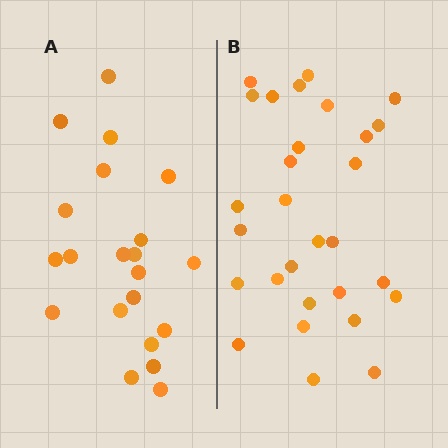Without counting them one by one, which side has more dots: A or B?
Region B (the right region) has more dots.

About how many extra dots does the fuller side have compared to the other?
Region B has roughly 8 or so more dots than region A.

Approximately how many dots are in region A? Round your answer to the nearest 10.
About 20 dots. (The exact count is 21, which rounds to 20.)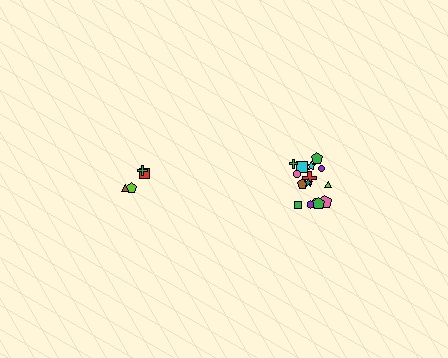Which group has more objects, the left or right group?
The right group.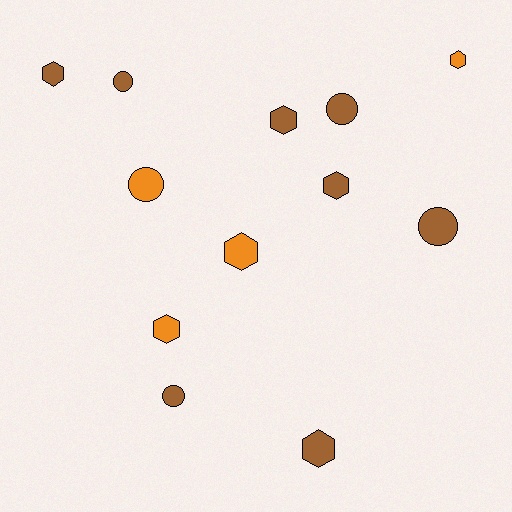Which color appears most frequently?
Brown, with 8 objects.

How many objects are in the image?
There are 12 objects.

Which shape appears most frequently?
Hexagon, with 7 objects.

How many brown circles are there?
There are 4 brown circles.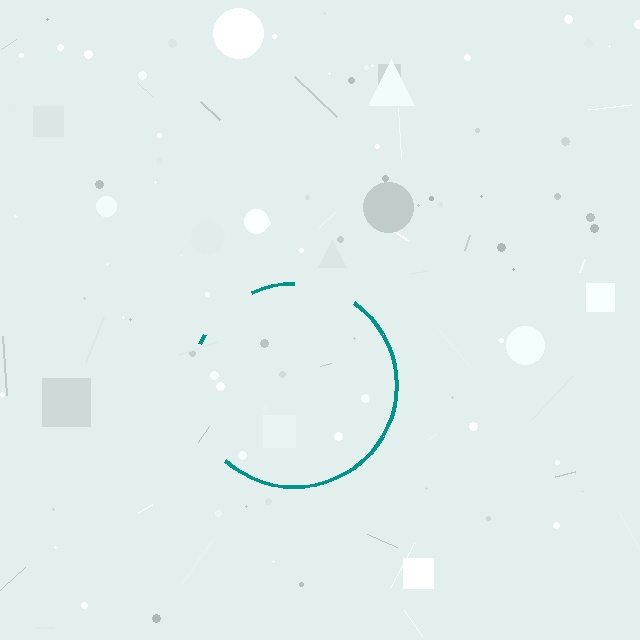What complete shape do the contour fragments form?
The contour fragments form a circle.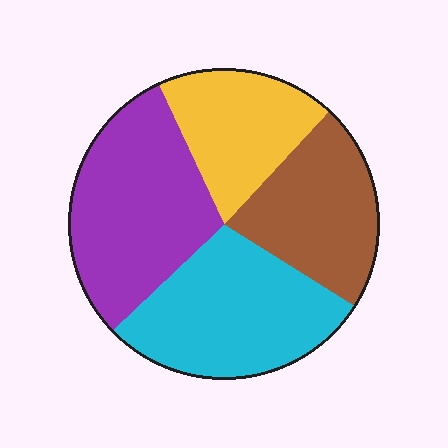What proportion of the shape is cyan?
Cyan covers 29% of the shape.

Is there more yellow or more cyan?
Cyan.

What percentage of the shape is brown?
Brown takes up between a sixth and a third of the shape.